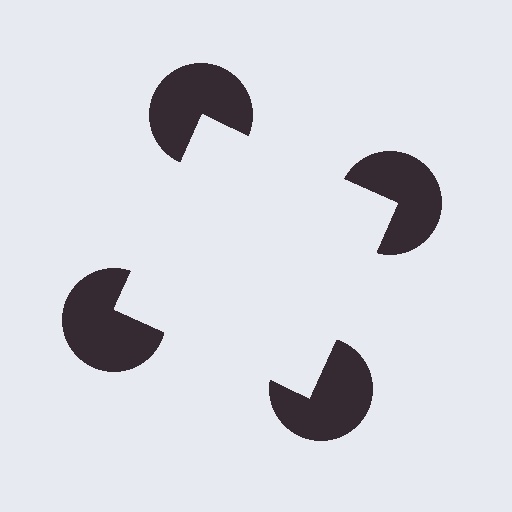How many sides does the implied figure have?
4 sides.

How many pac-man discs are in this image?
There are 4 — one at each vertex of the illusory square.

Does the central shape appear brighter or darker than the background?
It typically appears slightly brighter than the background, even though no actual brightness change is drawn.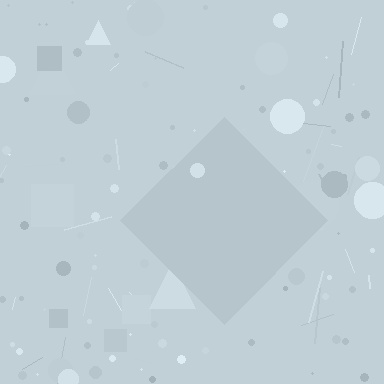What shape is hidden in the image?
A diamond is hidden in the image.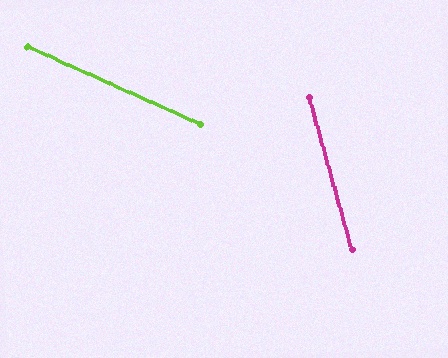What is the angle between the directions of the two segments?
Approximately 50 degrees.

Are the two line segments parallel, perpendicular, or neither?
Neither parallel nor perpendicular — they differ by about 50°.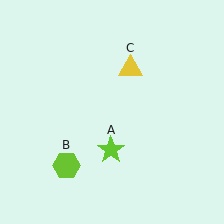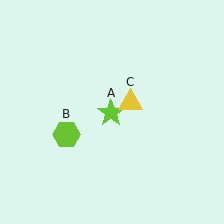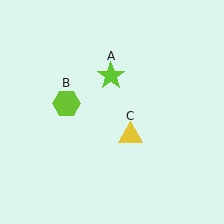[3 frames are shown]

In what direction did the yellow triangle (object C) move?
The yellow triangle (object C) moved down.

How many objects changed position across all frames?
3 objects changed position: lime star (object A), lime hexagon (object B), yellow triangle (object C).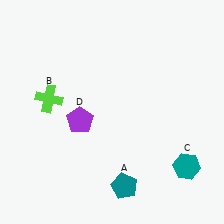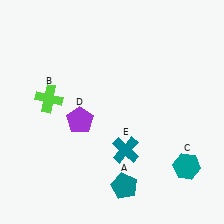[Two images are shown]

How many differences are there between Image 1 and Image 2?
There is 1 difference between the two images.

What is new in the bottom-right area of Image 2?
A teal cross (E) was added in the bottom-right area of Image 2.